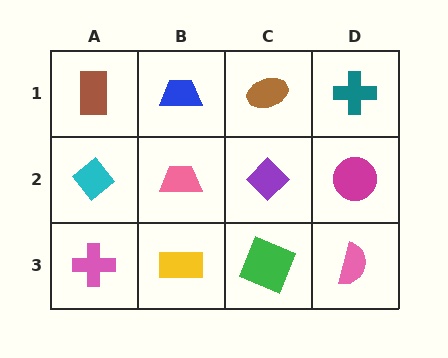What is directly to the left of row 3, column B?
A pink cross.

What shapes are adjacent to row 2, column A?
A brown rectangle (row 1, column A), a pink cross (row 3, column A), a pink trapezoid (row 2, column B).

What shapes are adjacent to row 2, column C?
A brown ellipse (row 1, column C), a green square (row 3, column C), a pink trapezoid (row 2, column B), a magenta circle (row 2, column D).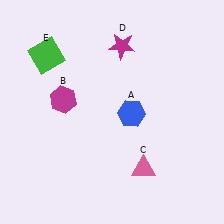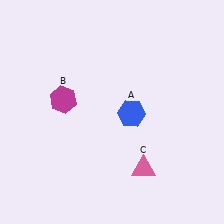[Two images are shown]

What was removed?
The magenta star (D), the green square (E) were removed in Image 2.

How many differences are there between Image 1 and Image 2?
There are 2 differences between the two images.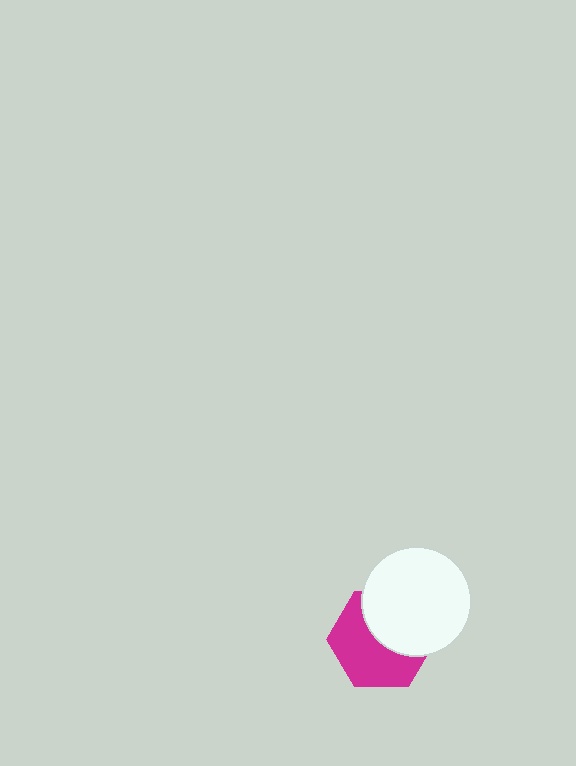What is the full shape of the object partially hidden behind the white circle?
The partially hidden object is a magenta hexagon.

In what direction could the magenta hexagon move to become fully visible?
The magenta hexagon could move toward the lower-left. That would shift it out from behind the white circle entirely.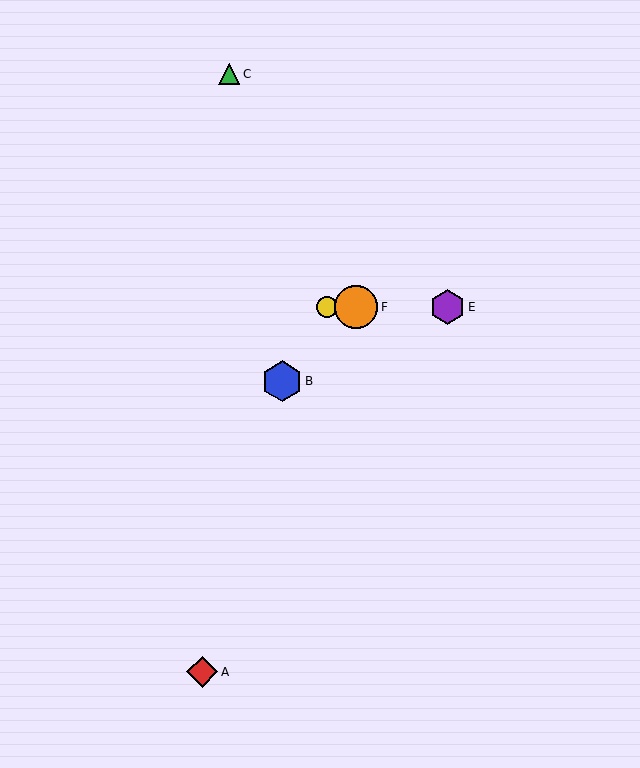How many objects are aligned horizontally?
3 objects (D, E, F) are aligned horizontally.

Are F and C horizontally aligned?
No, F is at y≈307 and C is at y≈74.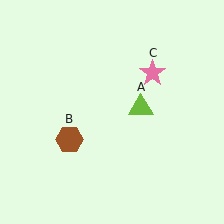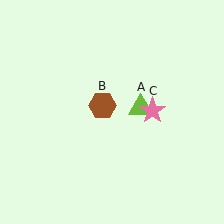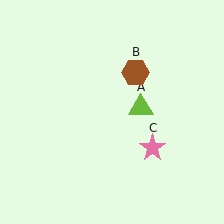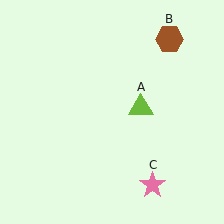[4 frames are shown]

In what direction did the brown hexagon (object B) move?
The brown hexagon (object B) moved up and to the right.